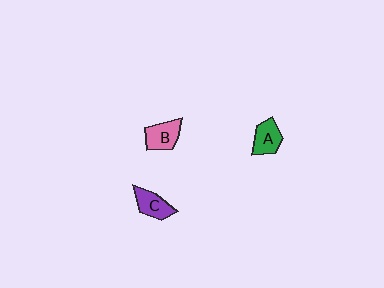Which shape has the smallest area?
Shape C (purple).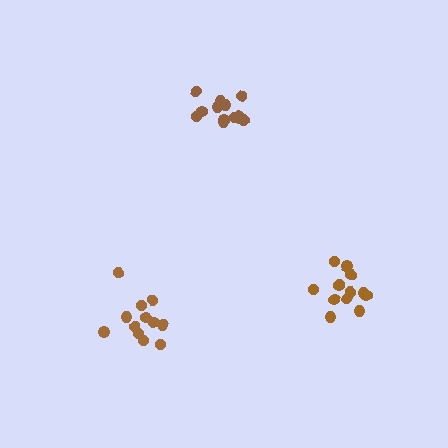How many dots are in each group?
Group 1: 12 dots, Group 2: 13 dots, Group 3: 14 dots (39 total).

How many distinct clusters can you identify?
There are 3 distinct clusters.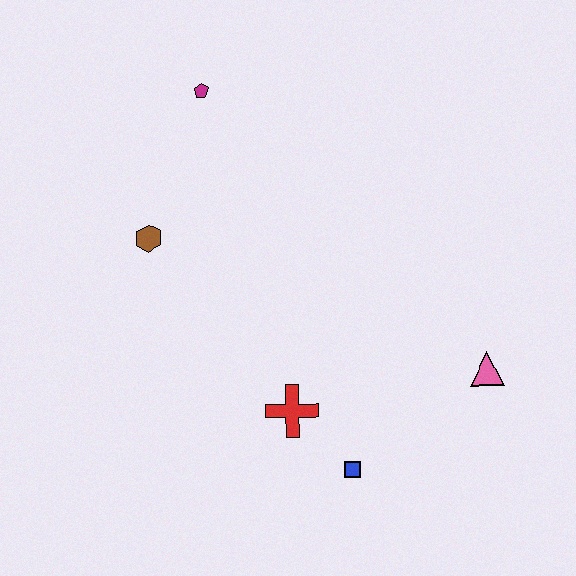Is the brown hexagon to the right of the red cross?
No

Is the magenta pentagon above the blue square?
Yes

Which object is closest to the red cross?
The blue square is closest to the red cross.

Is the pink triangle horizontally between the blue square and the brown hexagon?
No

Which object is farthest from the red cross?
The magenta pentagon is farthest from the red cross.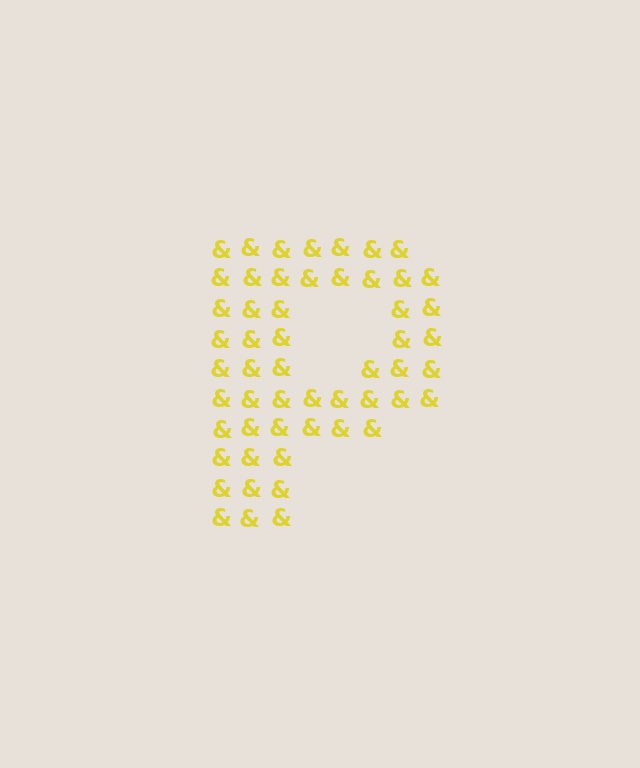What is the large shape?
The large shape is the letter P.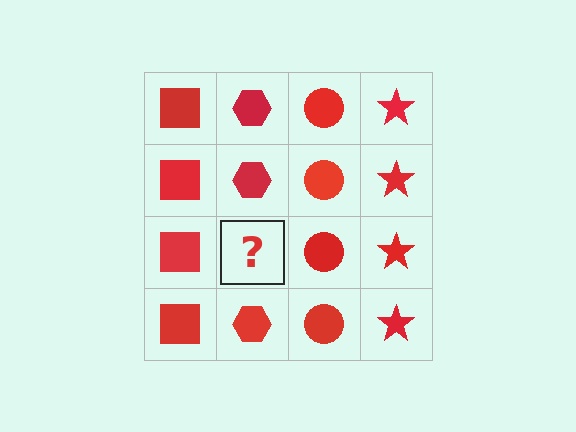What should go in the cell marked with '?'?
The missing cell should contain a red hexagon.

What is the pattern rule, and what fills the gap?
The rule is that each column has a consistent shape. The gap should be filled with a red hexagon.